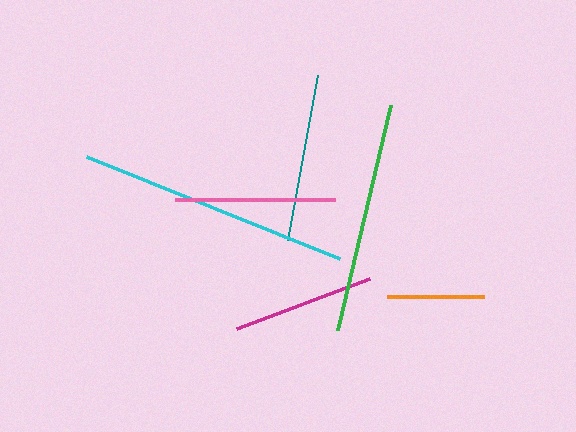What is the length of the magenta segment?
The magenta segment is approximately 143 pixels long.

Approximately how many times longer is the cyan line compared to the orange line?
The cyan line is approximately 2.8 times the length of the orange line.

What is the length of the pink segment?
The pink segment is approximately 160 pixels long.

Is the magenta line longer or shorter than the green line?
The green line is longer than the magenta line.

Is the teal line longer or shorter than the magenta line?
The teal line is longer than the magenta line.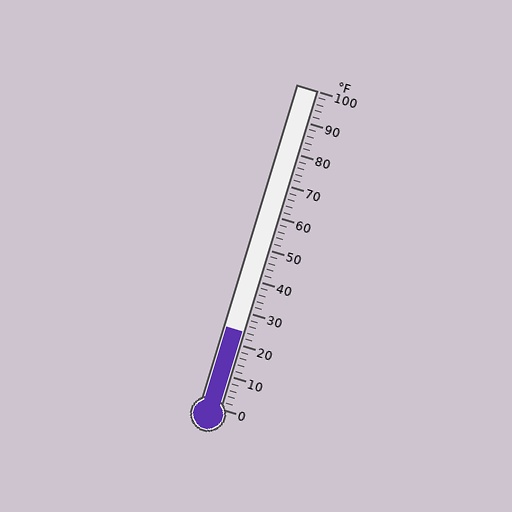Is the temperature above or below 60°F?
The temperature is below 60°F.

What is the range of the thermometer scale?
The thermometer scale ranges from 0°F to 100°F.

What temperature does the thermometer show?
The thermometer shows approximately 24°F.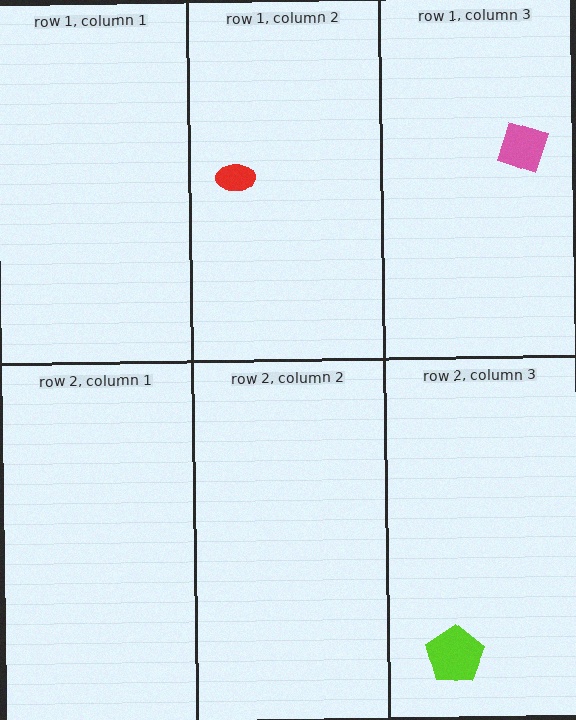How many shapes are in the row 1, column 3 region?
1.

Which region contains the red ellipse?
The row 1, column 2 region.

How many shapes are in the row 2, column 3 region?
1.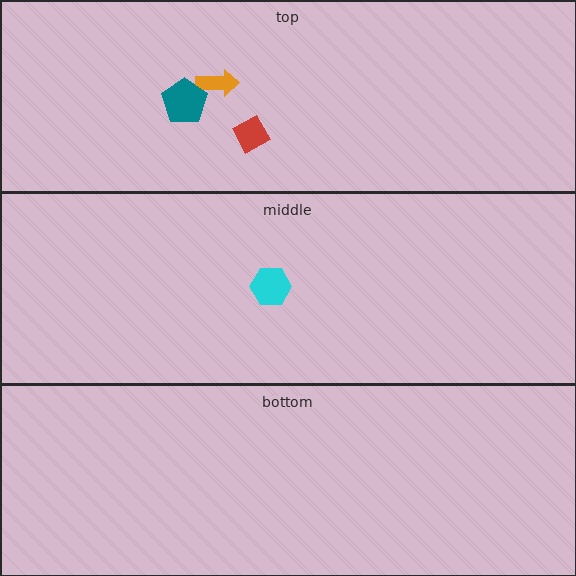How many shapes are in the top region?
3.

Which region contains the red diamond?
The top region.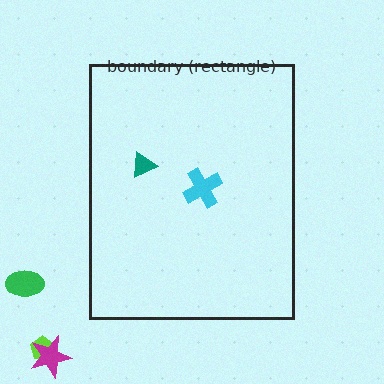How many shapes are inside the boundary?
2 inside, 3 outside.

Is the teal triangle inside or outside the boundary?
Inside.